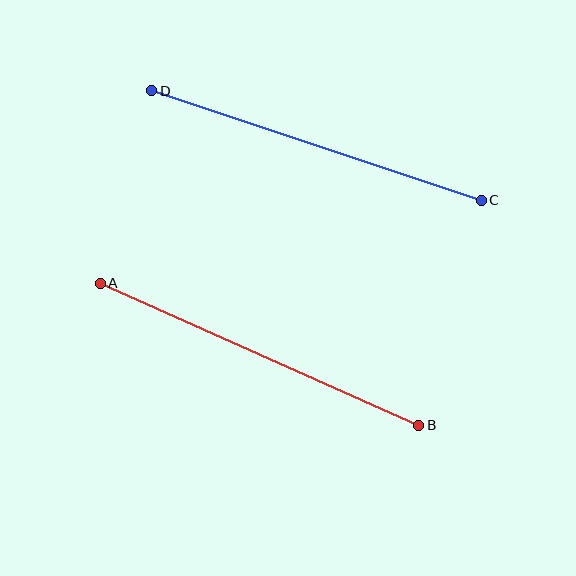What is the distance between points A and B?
The distance is approximately 349 pixels.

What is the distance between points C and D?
The distance is approximately 347 pixels.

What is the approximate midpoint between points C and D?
The midpoint is at approximately (317, 146) pixels.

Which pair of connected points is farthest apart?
Points A and B are farthest apart.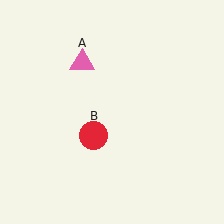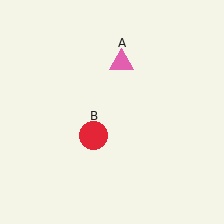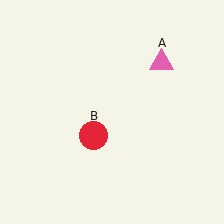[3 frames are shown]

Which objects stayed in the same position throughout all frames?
Red circle (object B) remained stationary.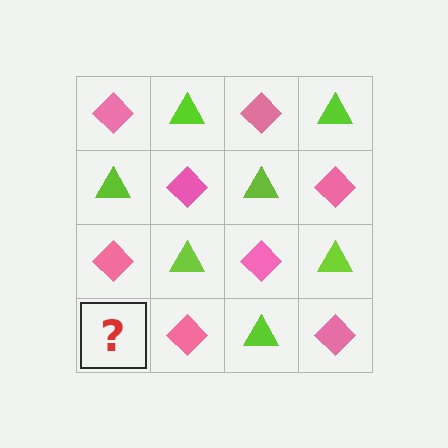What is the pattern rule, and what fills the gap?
The rule is that it alternates pink diamond and lime triangle in a checkerboard pattern. The gap should be filled with a lime triangle.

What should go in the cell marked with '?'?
The missing cell should contain a lime triangle.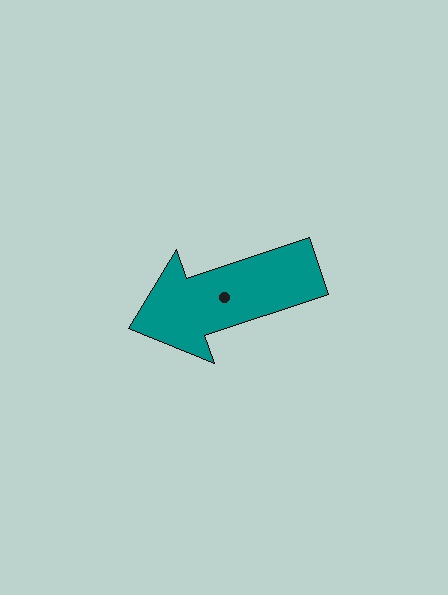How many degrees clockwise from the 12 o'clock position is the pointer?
Approximately 252 degrees.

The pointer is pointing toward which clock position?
Roughly 8 o'clock.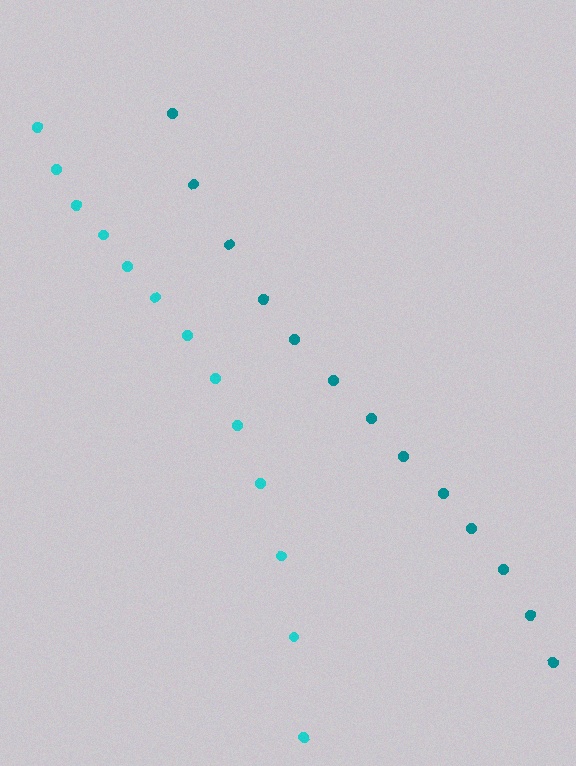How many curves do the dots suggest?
There are 2 distinct paths.